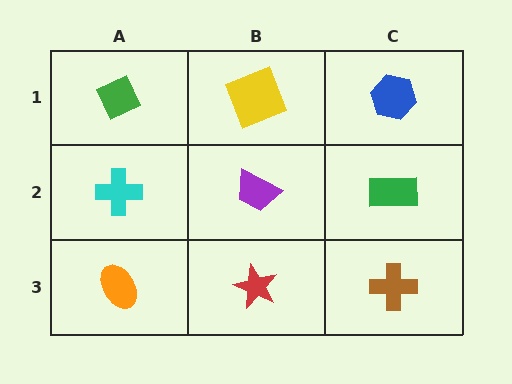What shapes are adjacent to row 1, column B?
A purple trapezoid (row 2, column B), a green diamond (row 1, column A), a blue hexagon (row 1, column C).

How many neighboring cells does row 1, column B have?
3.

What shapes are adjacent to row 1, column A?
A cyan cross (row 2, column A), a yellow square (row 1, column B).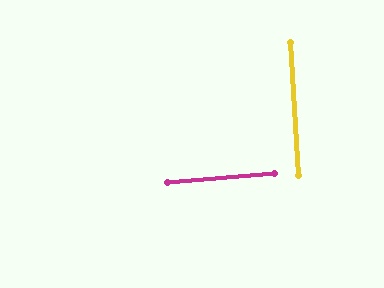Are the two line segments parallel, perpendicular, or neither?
Perpendicular — they meet at approximately 88°.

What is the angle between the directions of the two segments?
Approximately 88 degrees.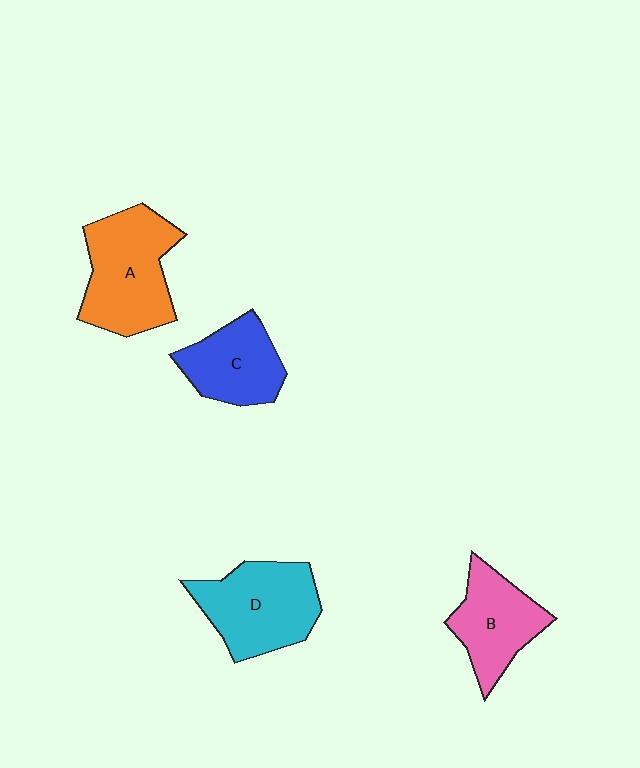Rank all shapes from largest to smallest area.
From largest to smallest: A (orange), D (cyan), B (pink), C (blue).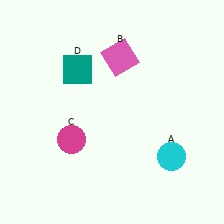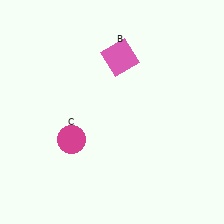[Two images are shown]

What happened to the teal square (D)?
The teal square (D) was removed in Image 2. It was in the top-left area of Image 1.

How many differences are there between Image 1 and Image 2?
There are 2 differences between the two images.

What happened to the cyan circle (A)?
The cyan circle (A) was removed in Image 2. It was in the bottom-right area of Image 1.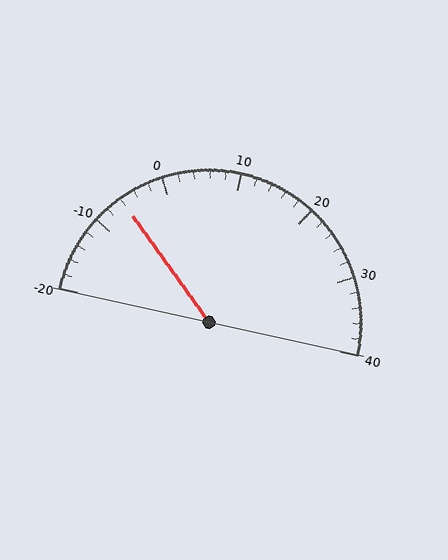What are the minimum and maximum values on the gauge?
The gauge ranges from -20 to 40.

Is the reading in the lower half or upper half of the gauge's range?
The reading is in the lower half of the range (-20 to 40).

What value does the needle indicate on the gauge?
The needle indicates approximately -6.